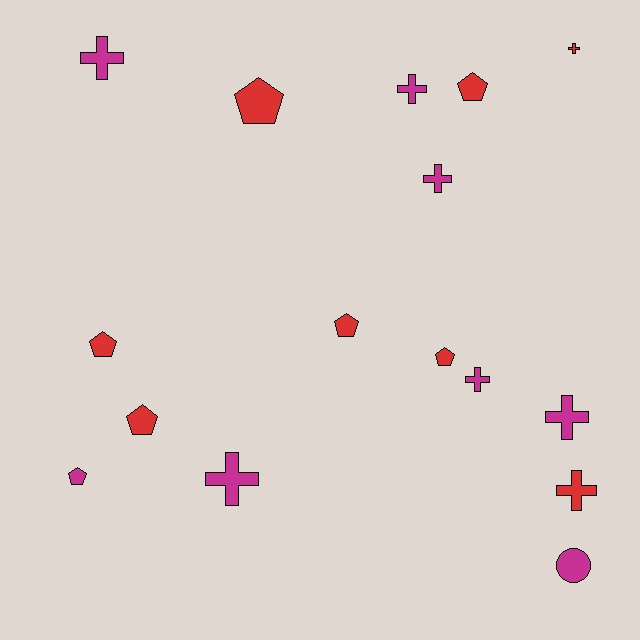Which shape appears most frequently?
Cross, with 8 objects.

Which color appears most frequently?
Red, with 8 objects.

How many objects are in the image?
There are 16 objects.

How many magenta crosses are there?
There are 6 magenta crosses.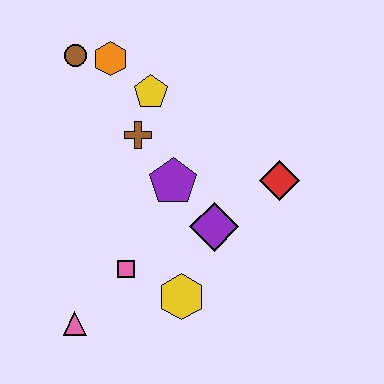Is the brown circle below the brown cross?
No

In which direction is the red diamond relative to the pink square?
The red diamond is to the right of the pink square.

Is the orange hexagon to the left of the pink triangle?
No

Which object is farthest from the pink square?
The brown circle is farthest from the pink square.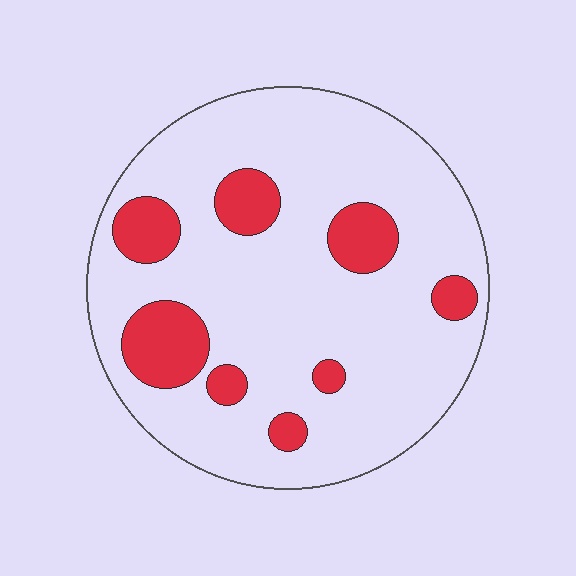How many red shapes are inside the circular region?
8.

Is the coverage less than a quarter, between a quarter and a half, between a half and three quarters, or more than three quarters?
Less than a quarter.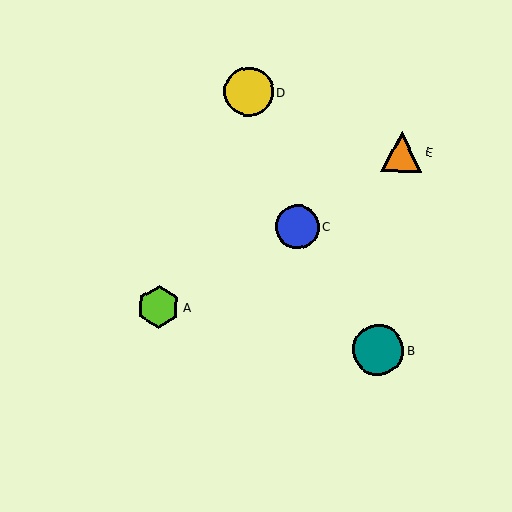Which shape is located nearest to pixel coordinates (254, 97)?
The yellow circle (labeled D) at (249, 92) is nearest to that location.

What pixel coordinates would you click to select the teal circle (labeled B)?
Click at (378, 350) to select the teal circle B.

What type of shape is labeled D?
Shape D is a yellow circle.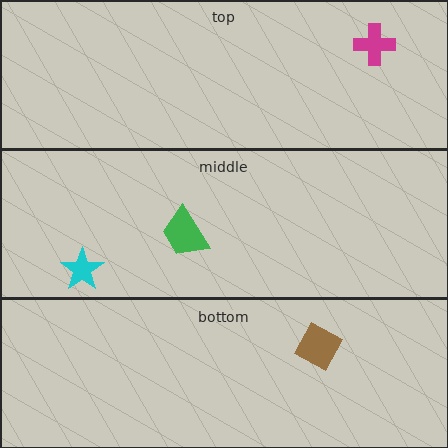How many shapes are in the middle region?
2.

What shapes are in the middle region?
The green trapezoid, the cyan star.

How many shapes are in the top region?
1.